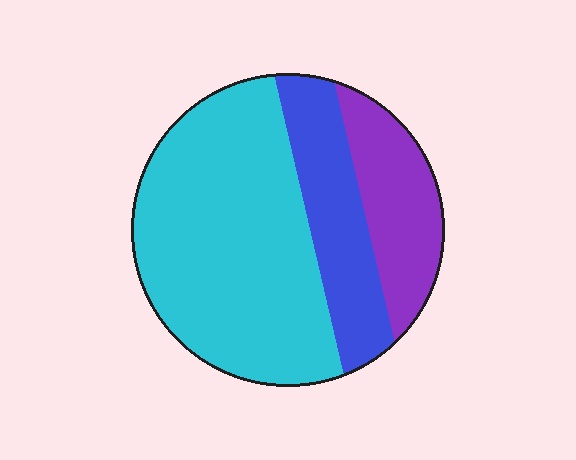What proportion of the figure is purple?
Purple covers around 20% of the figure.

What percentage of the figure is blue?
Blue takes up between a sixth and a third of the figure.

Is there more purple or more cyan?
Cyan.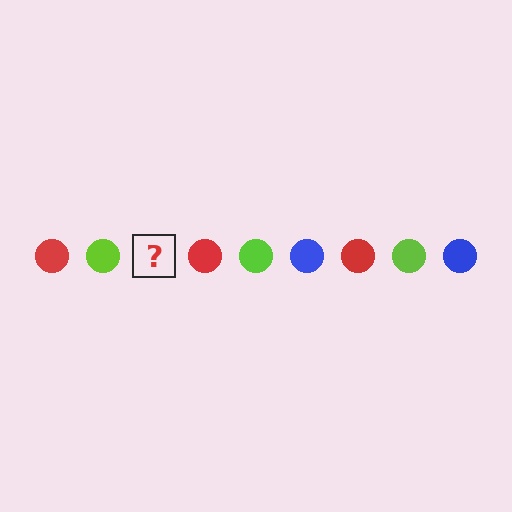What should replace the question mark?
The question mark should be replaced with a blue circle.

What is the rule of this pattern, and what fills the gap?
The rule is that the pattern cycles through red, lime, blue circles. The gap should be filled with a blue circle.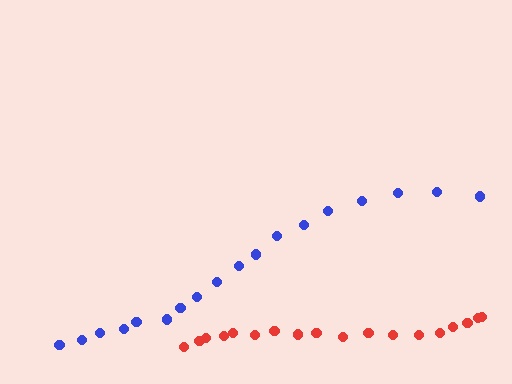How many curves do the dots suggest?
There are 2 distinct paths.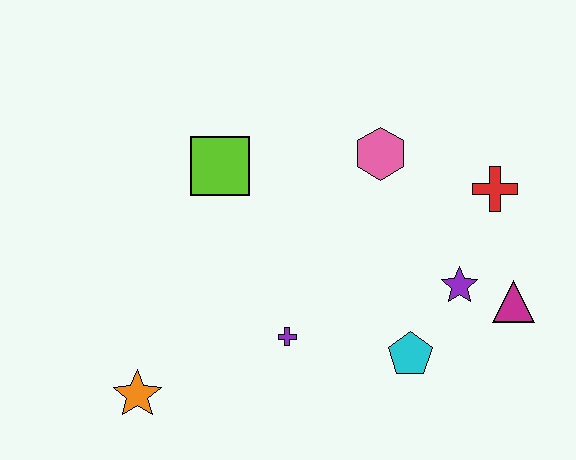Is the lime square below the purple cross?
No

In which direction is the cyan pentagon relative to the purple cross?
The cyan pentagon is to the right of the purple cross.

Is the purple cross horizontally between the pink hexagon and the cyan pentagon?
No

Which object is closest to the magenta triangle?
The purple star is closest to the magenta triangle.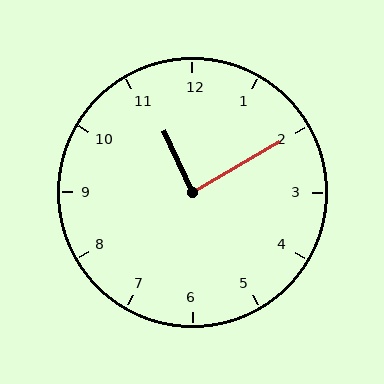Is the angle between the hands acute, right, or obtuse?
It is right.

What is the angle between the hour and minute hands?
Approximately 85 degrees.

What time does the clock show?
11:10.